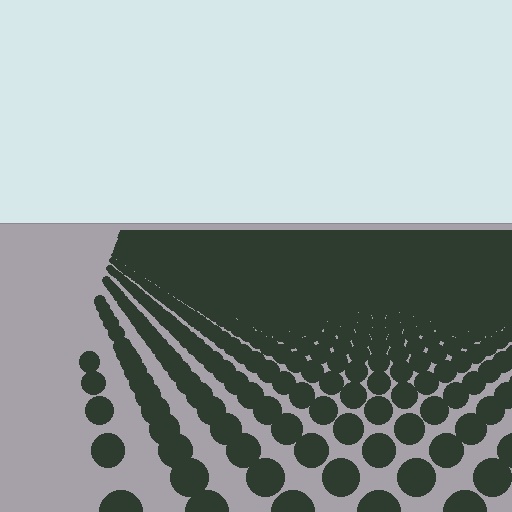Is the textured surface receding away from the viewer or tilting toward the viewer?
The surface is receding away from the viewer. Texture elements get smaller and denser toward the top.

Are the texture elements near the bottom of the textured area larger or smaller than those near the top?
Larger. Near the bottom, elements are closer to the viewer and appear at a bigger on-screen size.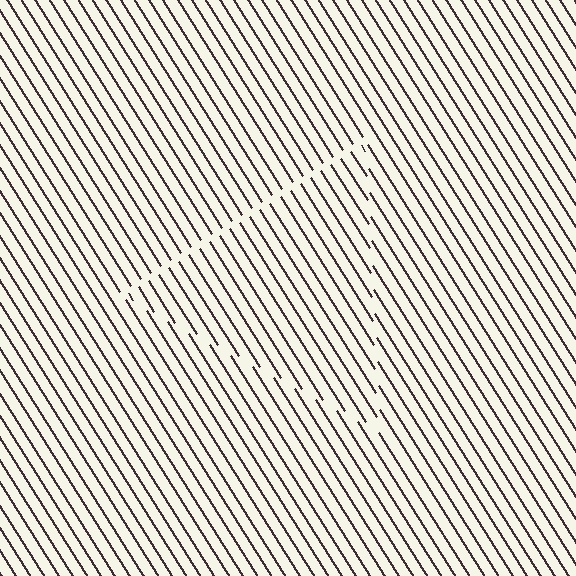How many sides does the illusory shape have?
3 sides — the line-ends trace a triangle.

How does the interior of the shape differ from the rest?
The interior of the shape contains the same grating, shifted by half a period — the contour is defined by the phase discontinuity where line-ends from the inner and outer gratings abut.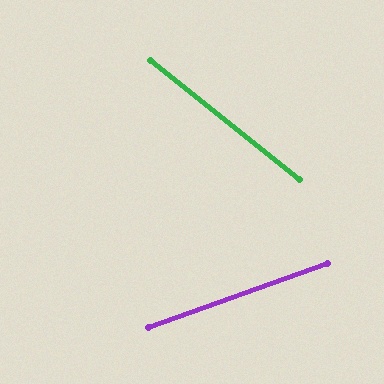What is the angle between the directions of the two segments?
Approximately 58 degrees.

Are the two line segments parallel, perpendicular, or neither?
Neither parallel nor perpendicular — they differ by about 58°.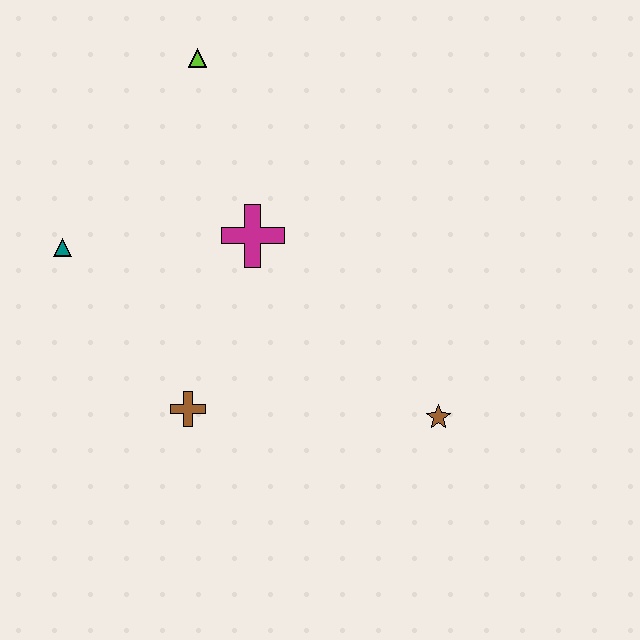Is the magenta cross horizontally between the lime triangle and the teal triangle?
No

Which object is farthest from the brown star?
The lime triangle is farthest from the brown star.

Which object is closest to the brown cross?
The magenta cross is closest to the brown cross.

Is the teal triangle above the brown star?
Yes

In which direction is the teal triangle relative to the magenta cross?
The teal triangle is to the left of the magenta cross.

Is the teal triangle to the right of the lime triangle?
No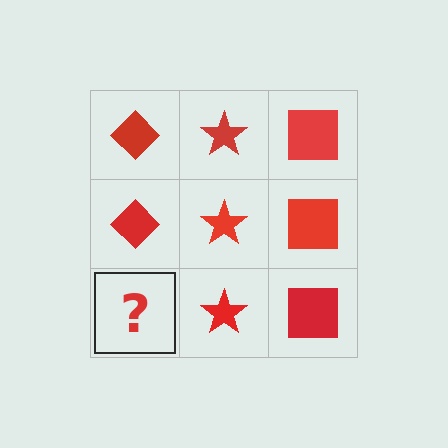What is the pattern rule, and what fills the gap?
The rule is that each column has a consistent shape. The gap should be filled with a red diamond.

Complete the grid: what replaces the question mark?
The question mark should be replaced with a red diamond.